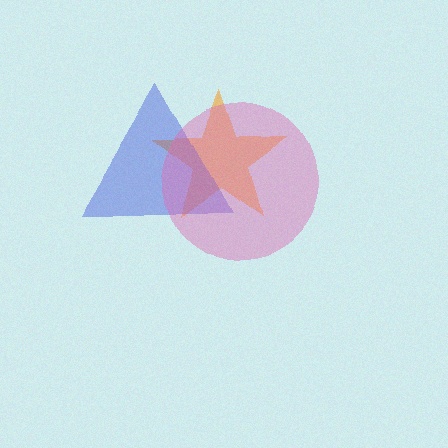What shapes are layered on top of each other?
The layered shapes are: an orange star, a blue triangle, a pink circle.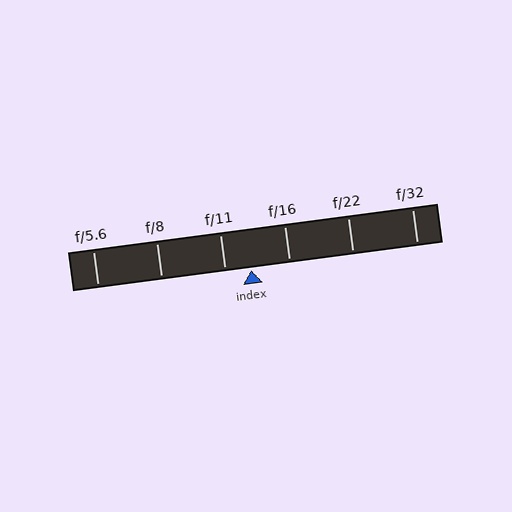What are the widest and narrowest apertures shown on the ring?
The widest aperture shown is f/5.6 and the narrowest is f/32.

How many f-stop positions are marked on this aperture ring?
There are 6 f-stop positions marked.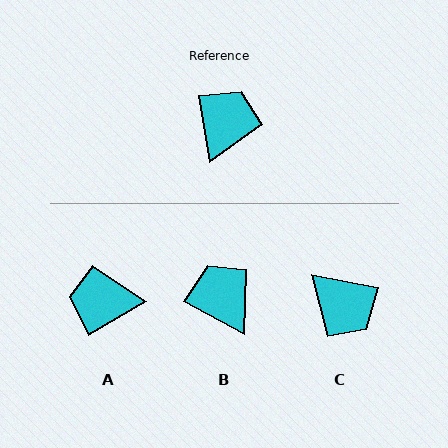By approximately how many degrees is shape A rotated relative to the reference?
Approximately 111 degrees counter-clockwise.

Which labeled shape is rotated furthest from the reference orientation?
C, about 111 degrees away.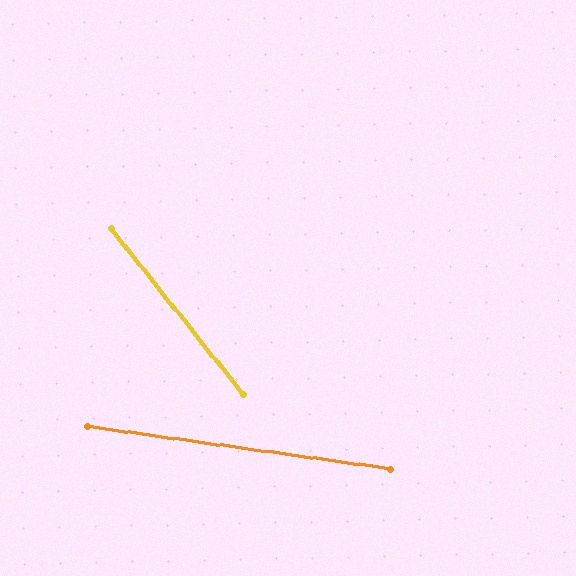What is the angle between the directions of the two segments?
Approximately 43 degrees.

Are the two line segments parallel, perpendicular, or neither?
Neither parallel nor perpendicular — they differ by about 43°.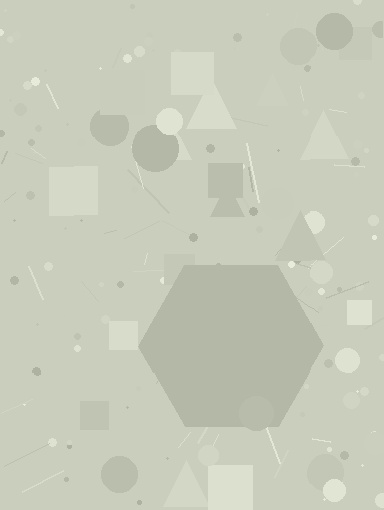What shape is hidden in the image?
A hexagon is hidden in the image.